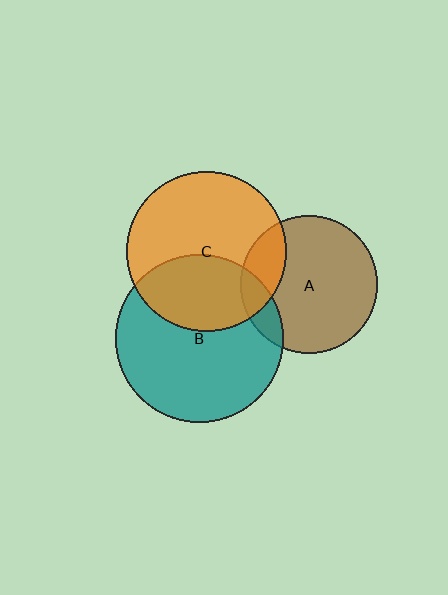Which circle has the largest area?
Circle B (teal).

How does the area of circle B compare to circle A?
Approximately 1.5 times.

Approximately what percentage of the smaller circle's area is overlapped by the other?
Approximately 35%.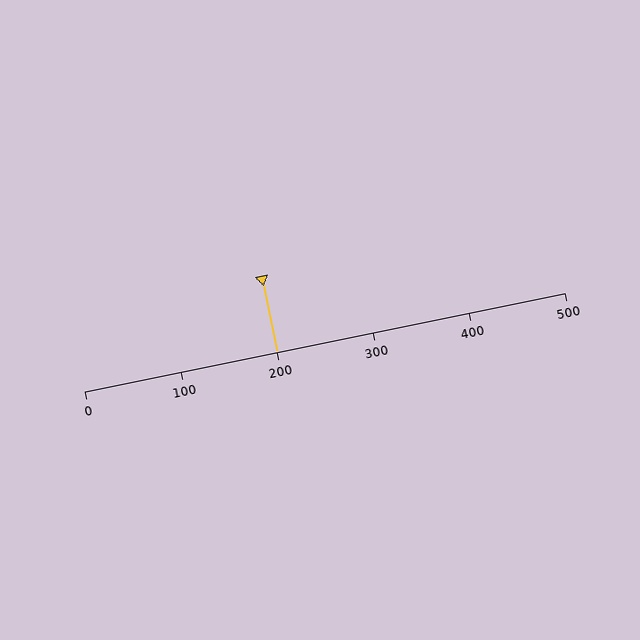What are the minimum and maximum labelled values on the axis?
The axis runs from 0 to 500.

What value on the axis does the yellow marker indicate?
The marker indicates approximately 200.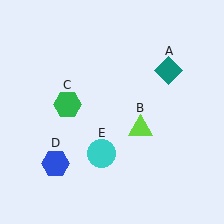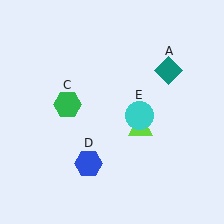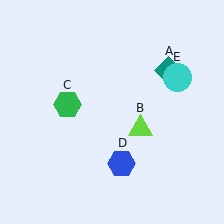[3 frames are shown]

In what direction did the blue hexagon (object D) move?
The blue hexagon (object D) moved right.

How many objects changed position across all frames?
2 objects changed position: blue hexagon (object D), cyan circle (object E).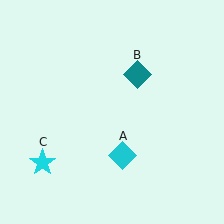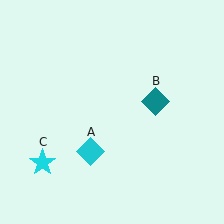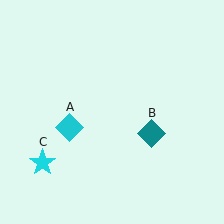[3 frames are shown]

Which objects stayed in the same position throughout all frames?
Cyan star (object C) remained stationary.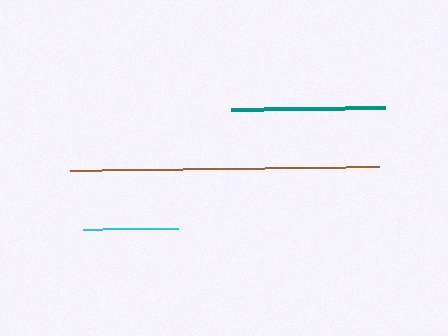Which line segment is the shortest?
The cyan line is the shortest at approximately 95 pixels.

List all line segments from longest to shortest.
From longest to shortest: brown, teal, cyan.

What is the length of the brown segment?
The brown segment is approximately 308 pixels long.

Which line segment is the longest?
The brown line is the longest at approximately 308 pixels.